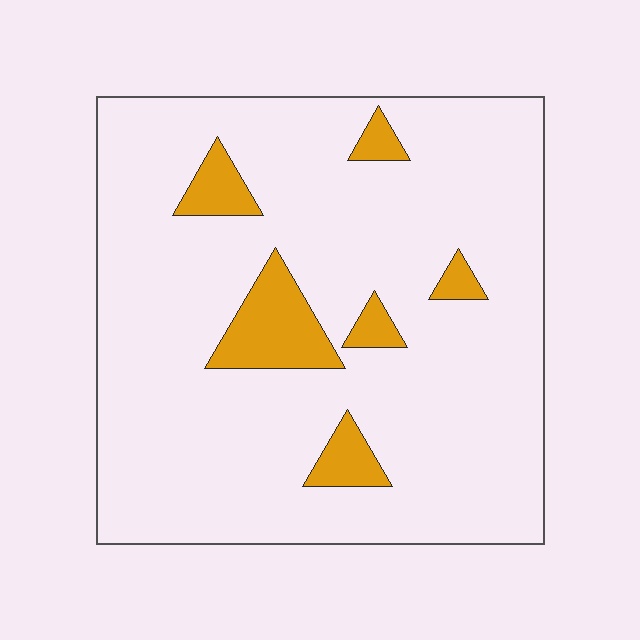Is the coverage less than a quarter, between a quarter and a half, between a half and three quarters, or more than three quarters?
Less than a quarter.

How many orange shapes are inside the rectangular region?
6.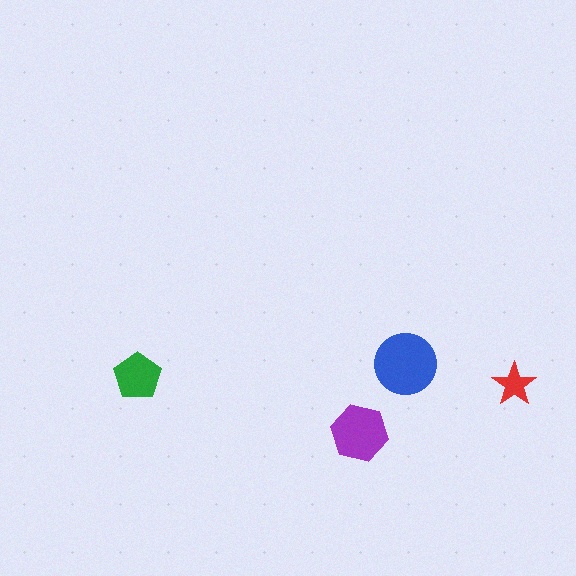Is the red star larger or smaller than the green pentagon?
Smaller.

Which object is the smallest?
The red star.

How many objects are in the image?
There are 4 objects in the image.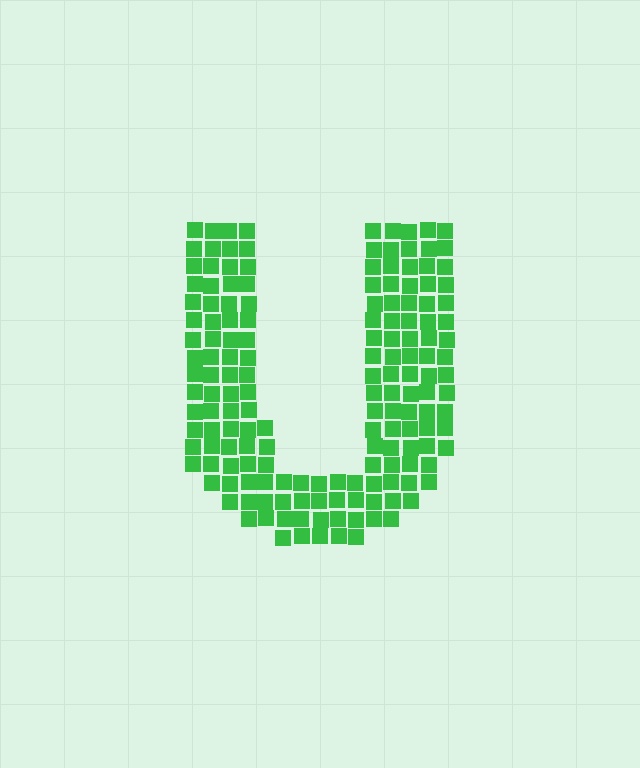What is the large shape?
The large shape is the letter U.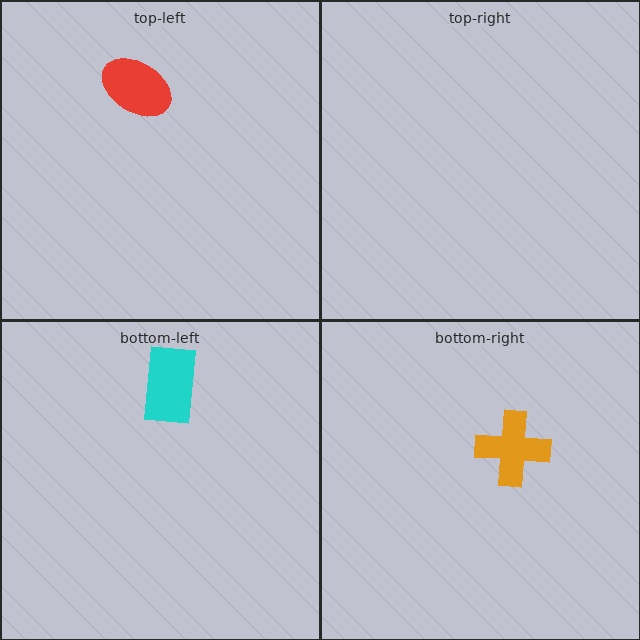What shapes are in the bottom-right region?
The orange cross.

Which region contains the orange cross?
The bottom-right region.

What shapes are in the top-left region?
The red ellipse.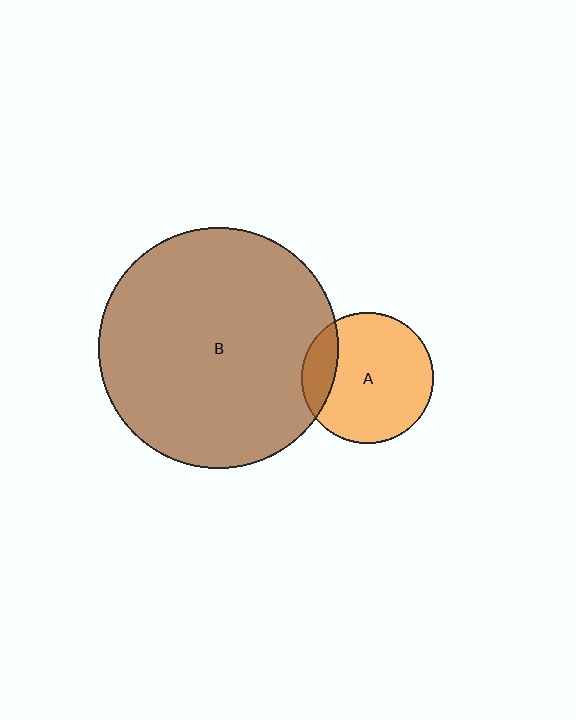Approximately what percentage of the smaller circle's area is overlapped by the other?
Approximately 15%.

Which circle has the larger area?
Circle B (brown).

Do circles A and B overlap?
Yes.